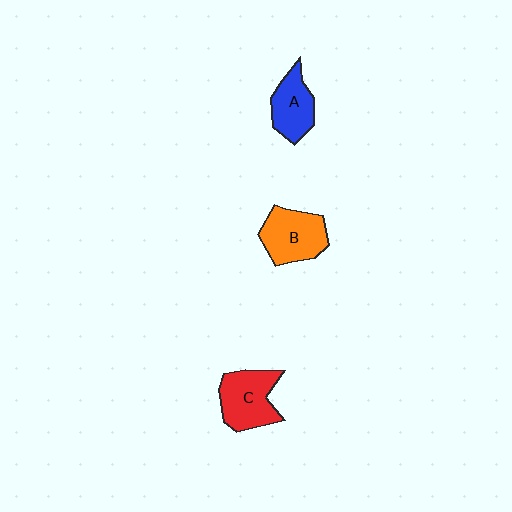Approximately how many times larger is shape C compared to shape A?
Approximately 1.3 times.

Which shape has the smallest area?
Shape A (blue).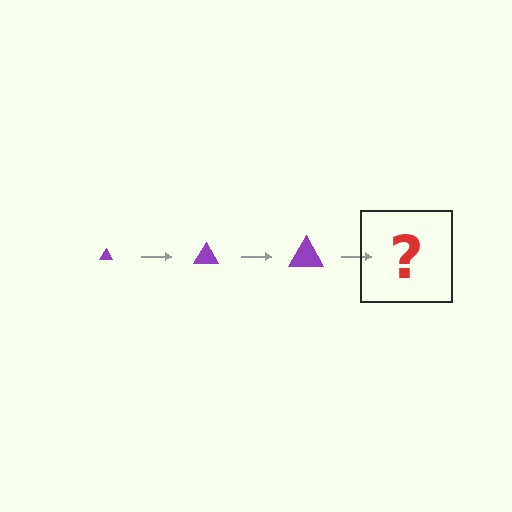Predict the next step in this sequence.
The next step is a purple triangle, larger than the previous one.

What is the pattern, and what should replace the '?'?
The pattern is that the triangle gets progressively larger each step. The '?' should be a purple triangle, larger than the previous one.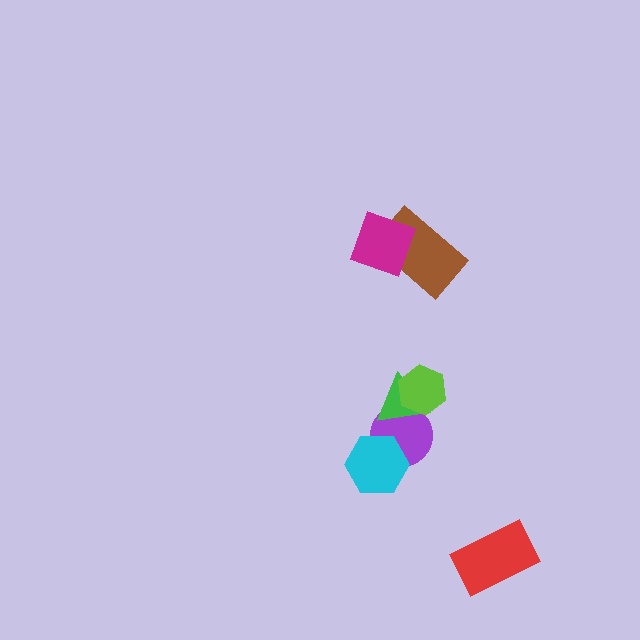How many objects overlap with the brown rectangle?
1 object overlaps with the brown rectangle.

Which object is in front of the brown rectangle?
The magenta diamond is in front of the brown rectangle.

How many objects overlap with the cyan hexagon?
1 object overlaps with the cyan hexagon.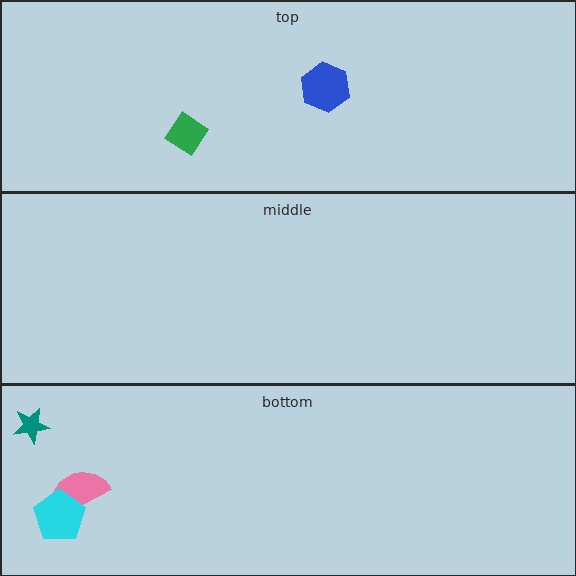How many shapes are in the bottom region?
3.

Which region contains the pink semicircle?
The bottom region.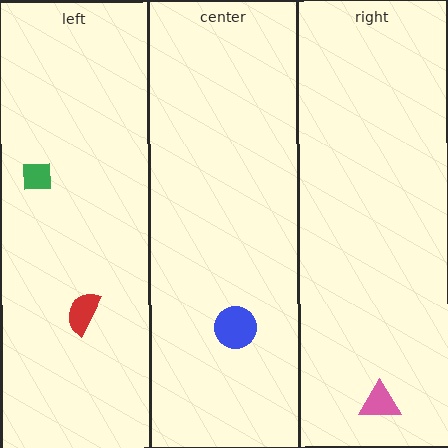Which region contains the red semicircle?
The left region.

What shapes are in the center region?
The blue circle.